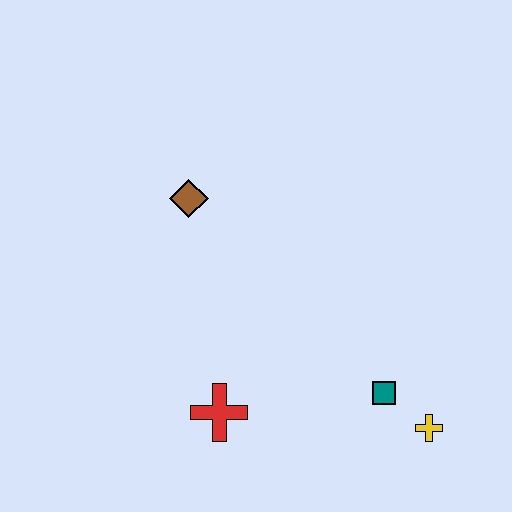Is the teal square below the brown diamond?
Yes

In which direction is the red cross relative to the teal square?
The red cross is to the left of the teal square.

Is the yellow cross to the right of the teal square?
Yes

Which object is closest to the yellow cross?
The teal square is closest to the yellow cross.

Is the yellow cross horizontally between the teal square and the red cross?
No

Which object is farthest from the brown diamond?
The yellow cross is farthest from the brown diamond.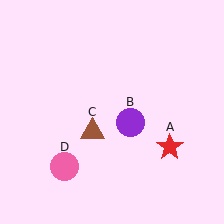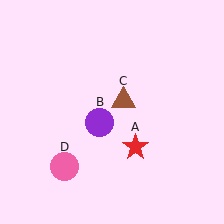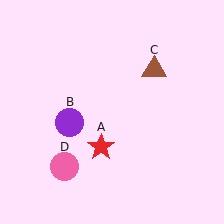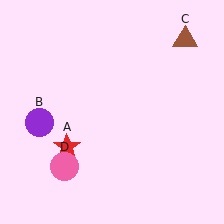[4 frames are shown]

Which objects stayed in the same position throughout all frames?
Pink circle (object D) remained stationary.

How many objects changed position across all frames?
3 objects changed position: red star (object A), purple circle (object B), brown triangle (object C).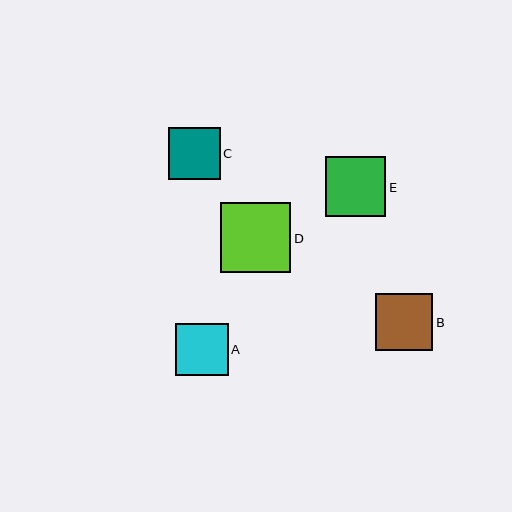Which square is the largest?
Square D is the largest with a size of approximately 70 pixels.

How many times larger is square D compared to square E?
Square D is approximately 1.2 times the size of square E.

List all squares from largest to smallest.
From largest to smallest: D, E, B, A, C.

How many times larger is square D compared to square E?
Square D is approximately 1.2 times the size of square E.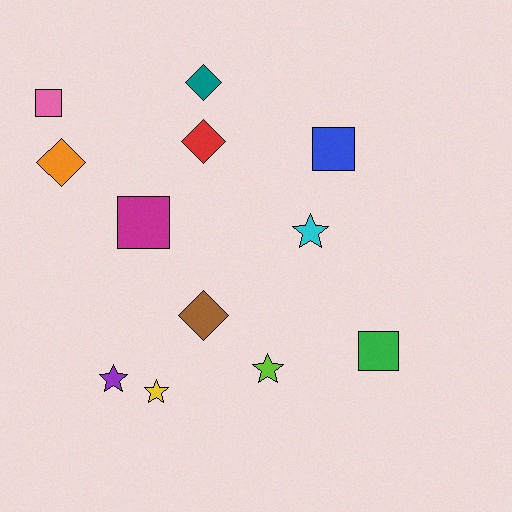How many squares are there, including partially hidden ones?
There are 4 squares.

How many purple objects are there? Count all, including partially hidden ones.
There is 1 purple object.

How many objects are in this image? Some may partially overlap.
There are 12 objects.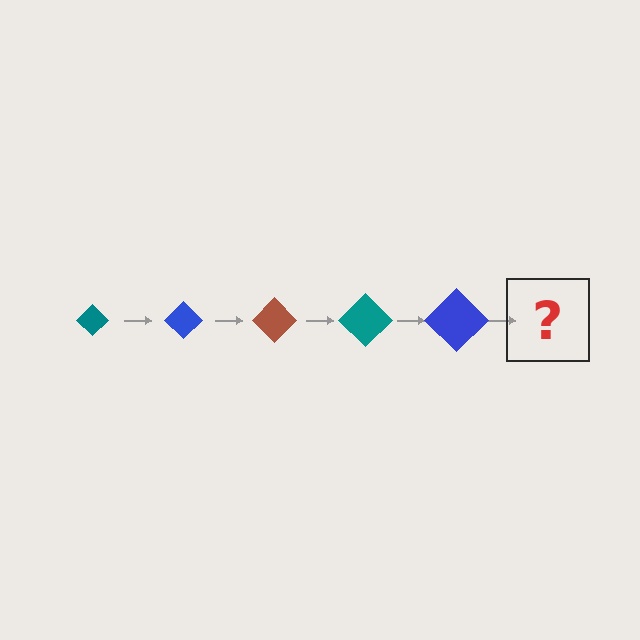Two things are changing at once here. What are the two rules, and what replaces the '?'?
The two rules are that the diamond grows larger each step and the color cycles through teal, blue, and brown. The '?' should be a brown diamond, larger than the previous one.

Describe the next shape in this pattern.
It should be a brown diamond, larger than the previous one.